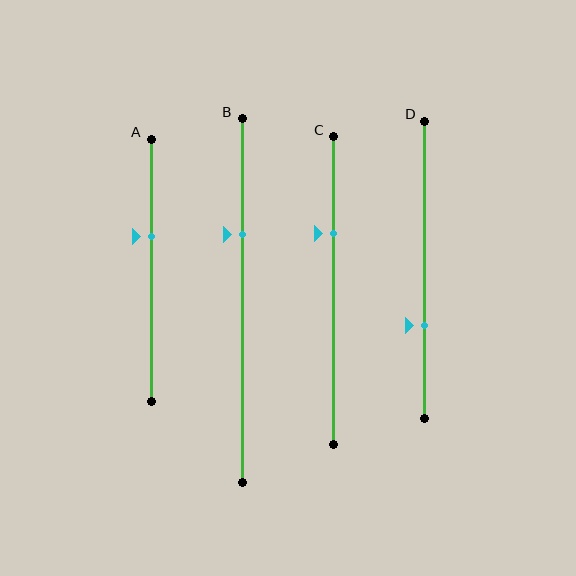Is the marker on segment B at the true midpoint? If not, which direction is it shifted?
No, the marker on segment B is shifted upward by about 18% of the segment length.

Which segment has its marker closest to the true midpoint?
Segment A has its marker closest to the true midpoint.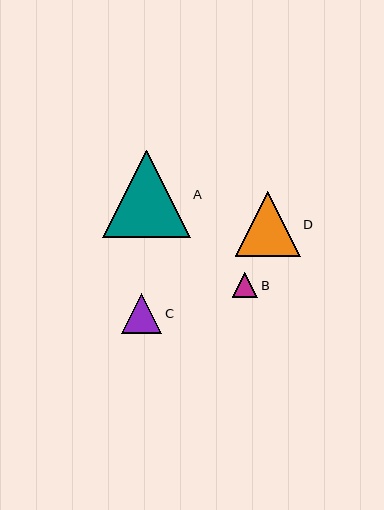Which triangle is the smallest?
Triangle B is the smallest with a size of approximately 25 pixels.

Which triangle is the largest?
Triangle A is the largest with a size of approximately 87 pixels.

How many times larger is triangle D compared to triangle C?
Triangle D is approximately 1.6 times the size of triangle C.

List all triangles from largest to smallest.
From largest to smallest: A, D, C, B.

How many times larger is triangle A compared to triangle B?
Triangle A is approximately 3.4 times the size of triangle B.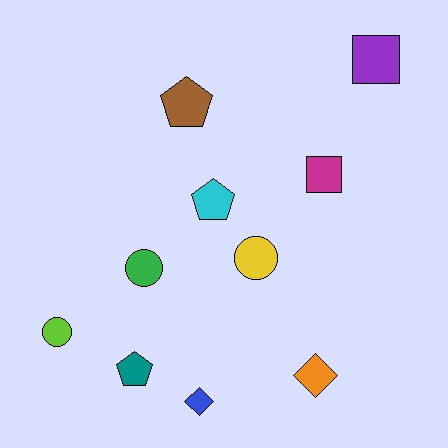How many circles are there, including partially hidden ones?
There are 3 circles.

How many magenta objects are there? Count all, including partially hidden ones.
There is 1 magenta object.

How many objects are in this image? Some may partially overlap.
There are 10 objects.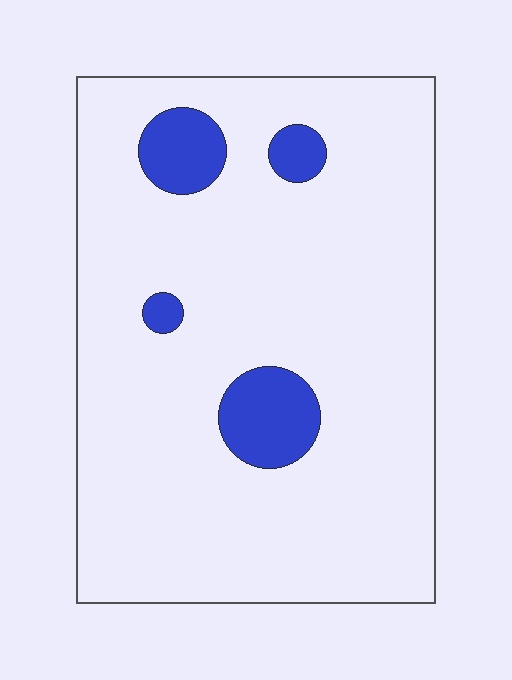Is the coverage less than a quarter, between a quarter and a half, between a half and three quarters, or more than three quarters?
Less than a quarter.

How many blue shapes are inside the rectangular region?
4.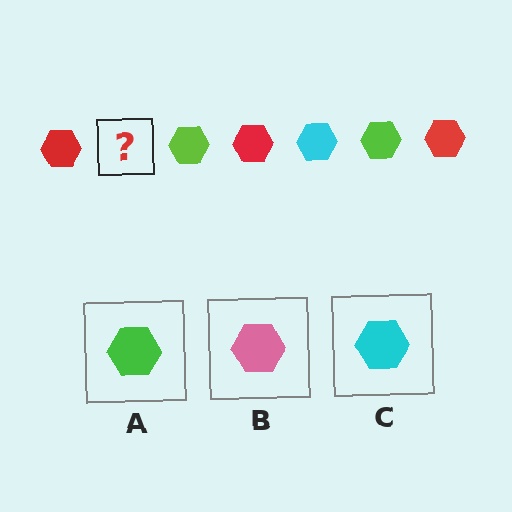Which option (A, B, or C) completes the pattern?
C.